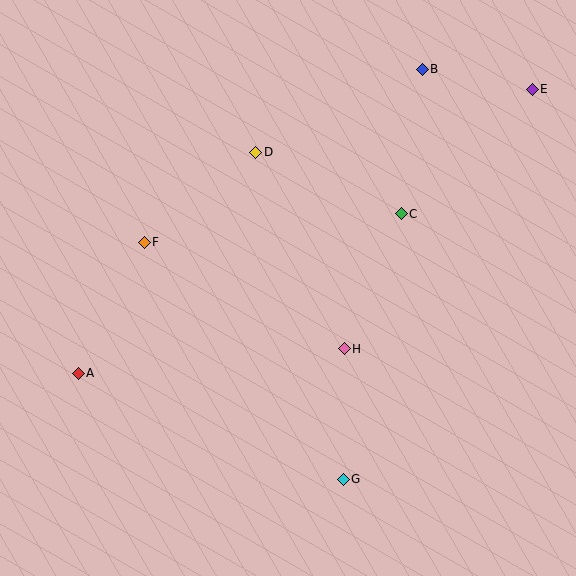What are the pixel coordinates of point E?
Point E is at (532, 89).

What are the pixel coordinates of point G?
Point G is at (343, 479).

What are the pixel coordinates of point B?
Point B is at (422, 69).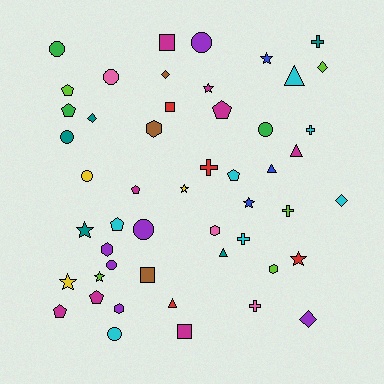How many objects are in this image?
There are 50 objects.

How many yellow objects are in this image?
There are 3 yellow objects.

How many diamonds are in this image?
There are 5 diamonds.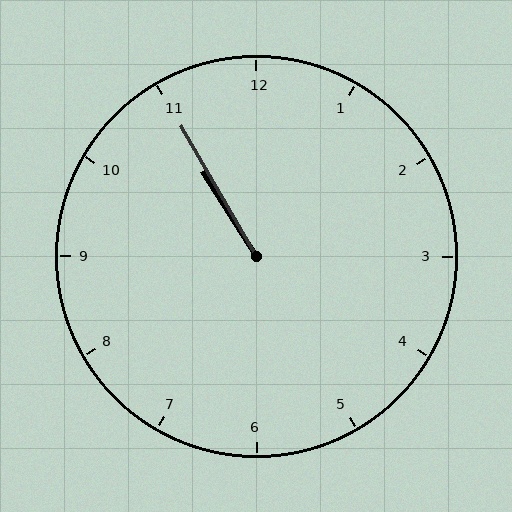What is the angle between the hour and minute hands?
Approximately 2 degrees.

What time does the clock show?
10:55.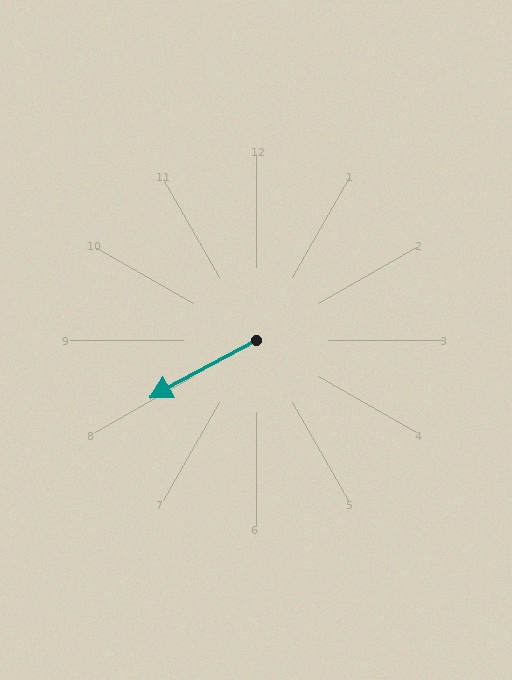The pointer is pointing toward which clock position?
Roughly 8 o'clock.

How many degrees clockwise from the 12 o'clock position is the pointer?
Approximately 242 degrees.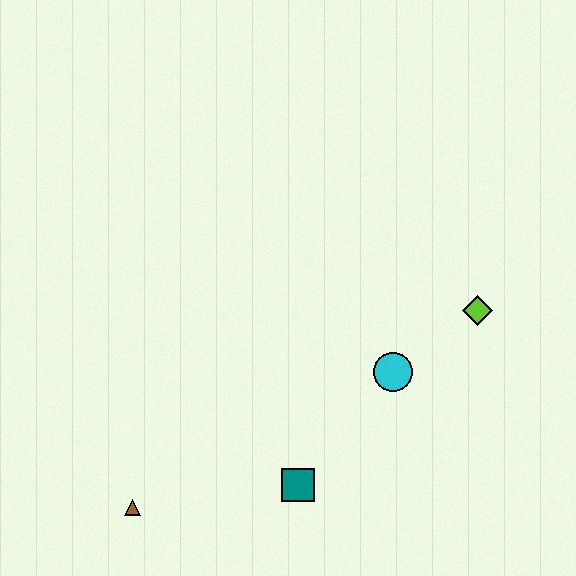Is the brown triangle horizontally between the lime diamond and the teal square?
No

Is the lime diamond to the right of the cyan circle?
Yes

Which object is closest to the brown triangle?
The teal square is closest to the brown triangle.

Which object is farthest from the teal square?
The lime diamond is farthest from the teal square.